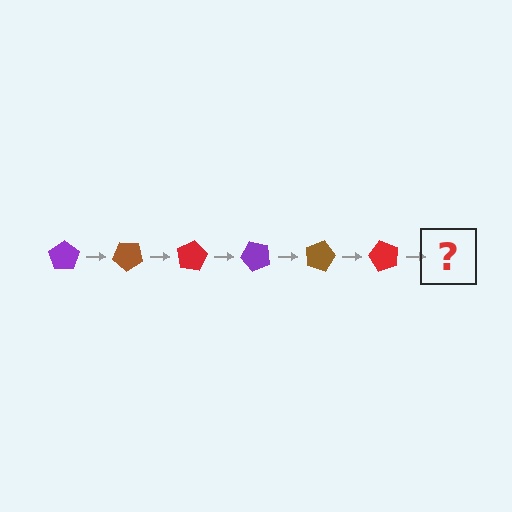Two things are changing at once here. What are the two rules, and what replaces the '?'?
The two rules are that it rotates 40 degrees each step and the color cycles through purple, brown, and red. The '?' should be a purple pentagon, rotated 240 degrees from the start.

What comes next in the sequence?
The next element should be a purple pentagon, rotated 240 degrees from the start.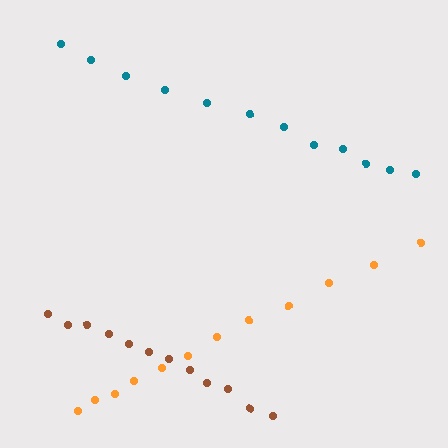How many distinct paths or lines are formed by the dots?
There are 3 distinct paths.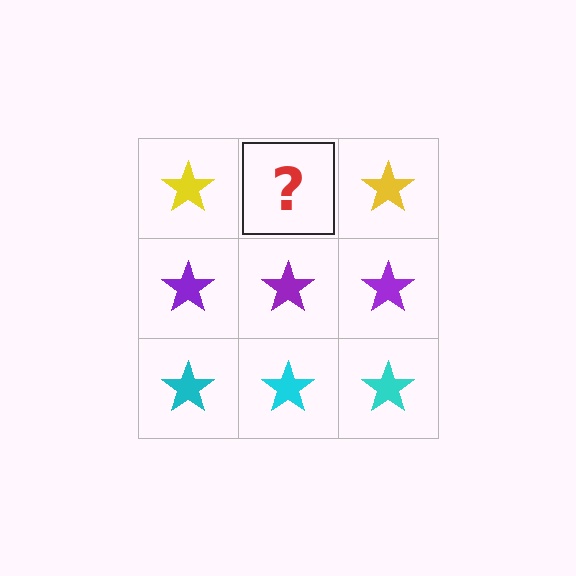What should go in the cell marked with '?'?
The missing cell should contain a yellow star.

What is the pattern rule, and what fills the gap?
The rule is that each row has a consistent color. The gap should be filled with a yellow star.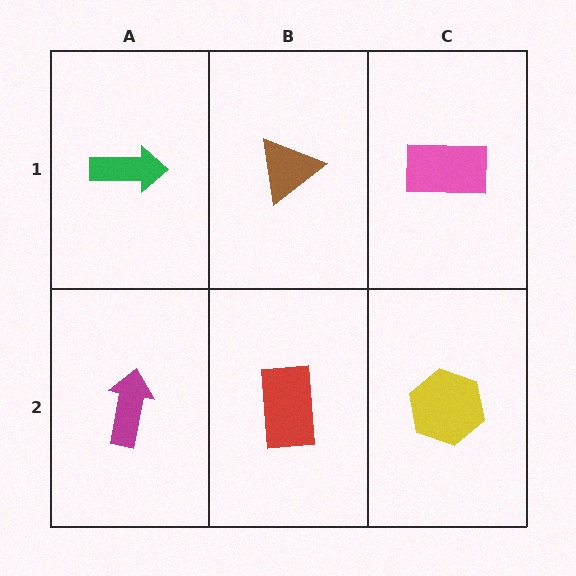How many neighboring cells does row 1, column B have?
3.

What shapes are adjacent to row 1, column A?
A magenta arrow (row 2, column A), a brown triangle (row 1, column B).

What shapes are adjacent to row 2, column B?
A brown triangle (row 1, column B), a magenta arrow (row 2, column A), a yellow hexagon (row 2, column C).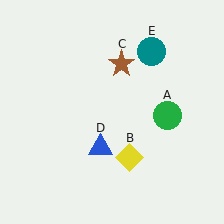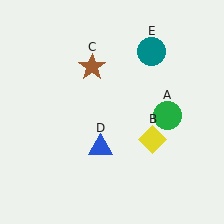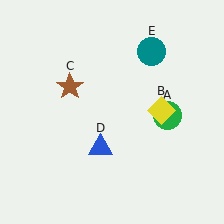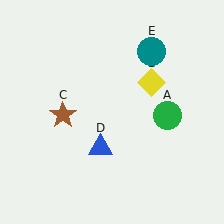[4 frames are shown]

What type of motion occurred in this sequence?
The yellow diamond (object B), brown star (object C) rotated counterclockwise around the center of the scene.